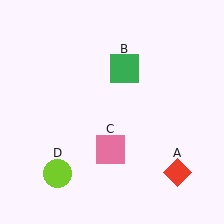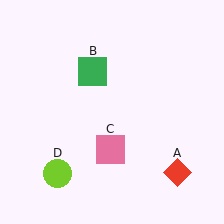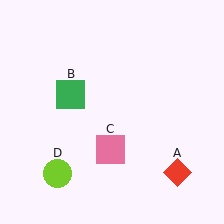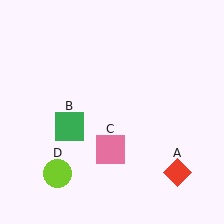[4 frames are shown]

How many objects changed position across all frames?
1 object changed position: green square (object B).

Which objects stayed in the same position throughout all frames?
Red diamond (object A) and pink square (object C) and lime circle (object D) remained stationary.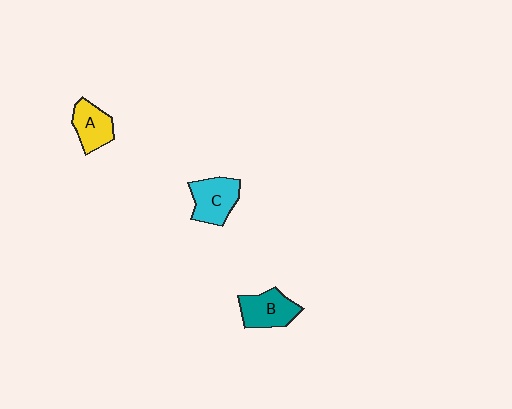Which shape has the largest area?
Shape C (cyan).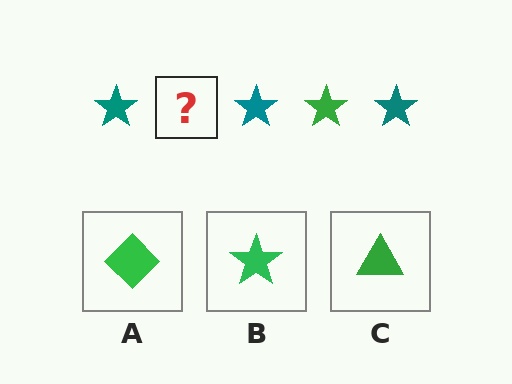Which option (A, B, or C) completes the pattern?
B.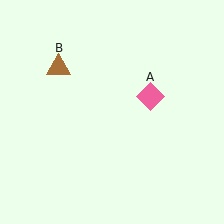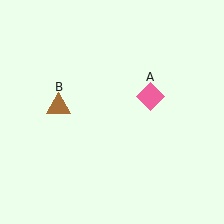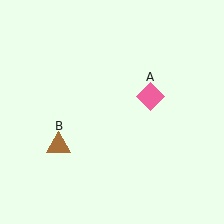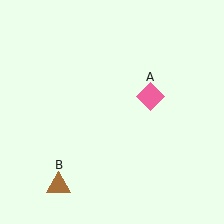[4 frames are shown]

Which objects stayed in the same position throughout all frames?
Pink diamond (object A) remained stationary.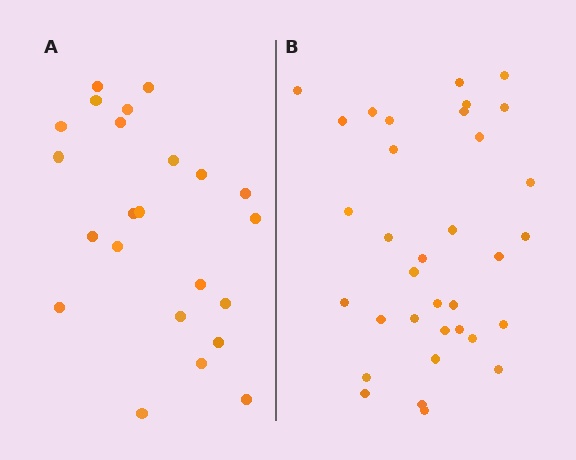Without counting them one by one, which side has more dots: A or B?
Region B (the right region) has more dots.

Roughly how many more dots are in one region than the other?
Region B has roughly 12 or so more dots than region A.